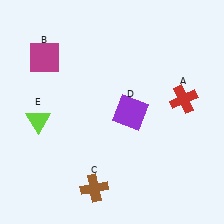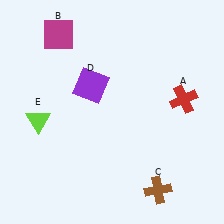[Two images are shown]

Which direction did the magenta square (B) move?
The magenta square (B) moved up.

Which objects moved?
The objects that moved are: the magenta square (B), the brown cross (C), the purple square (D).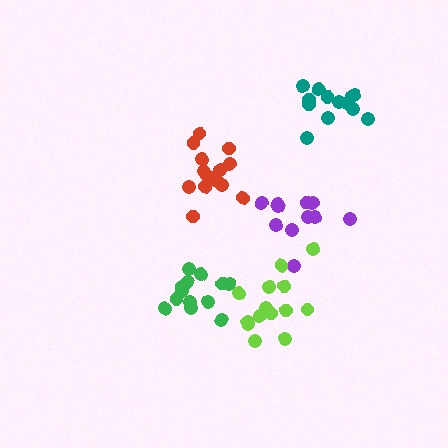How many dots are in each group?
Group 1: 13 dots, Group 2: 11 dots, Group 3: 14 dots, Group 4: 15 dots, Group 5: 15 dots (68 total).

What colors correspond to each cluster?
The clusters are colored: teal, purple, lime, green, red.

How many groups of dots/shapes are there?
There are 5 groups.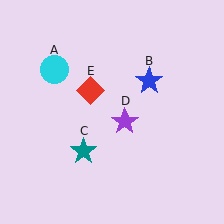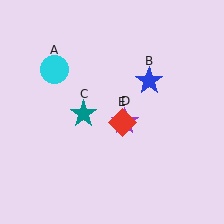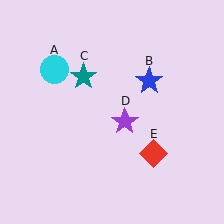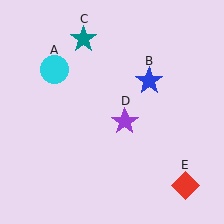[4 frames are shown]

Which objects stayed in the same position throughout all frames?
Cyan circle (object A) and blue star (object B) and purple star (object D) remained stationary.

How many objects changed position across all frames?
2 objects changed position: teal star (object C), red diamond (object E).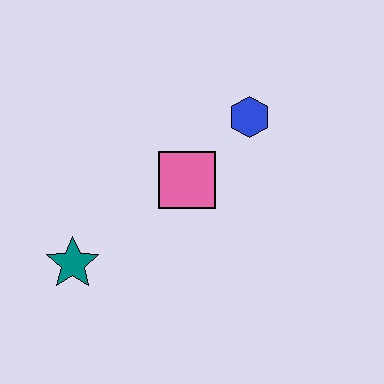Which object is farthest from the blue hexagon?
The teal star is farthest from the blue hexagon.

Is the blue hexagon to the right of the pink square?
Yes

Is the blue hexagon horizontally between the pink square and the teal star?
No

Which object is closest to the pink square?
The blue hexagon is closest to the pink square.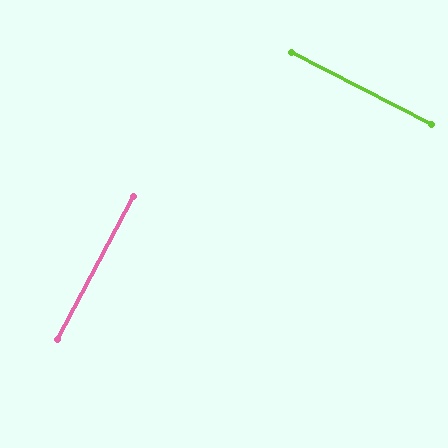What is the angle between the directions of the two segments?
Approximately 89 degrees.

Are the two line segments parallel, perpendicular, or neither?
Perpendicular — they meet at approximately 89°.